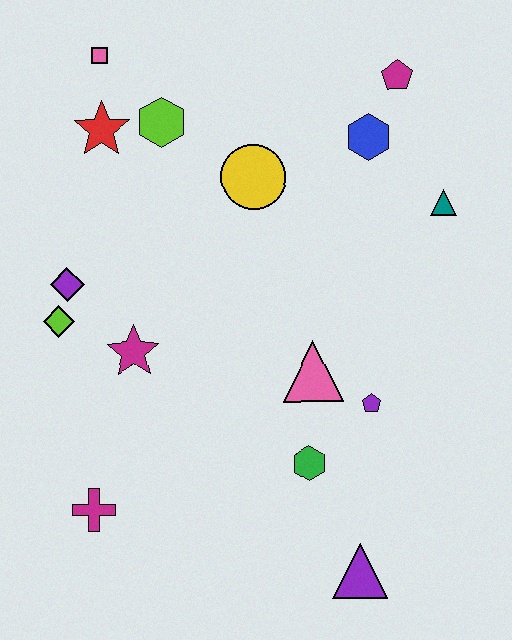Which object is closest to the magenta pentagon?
The blue hexagon is closest to the magenta pentagon.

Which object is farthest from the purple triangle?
The pink square is farthest from the purple triangle.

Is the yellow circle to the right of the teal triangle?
No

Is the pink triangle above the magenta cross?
Yes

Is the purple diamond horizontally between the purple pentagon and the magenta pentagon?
No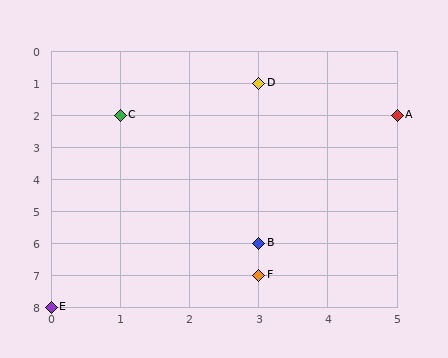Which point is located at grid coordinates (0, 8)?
Point E is at (0, 8).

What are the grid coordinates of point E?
Point E is at grid coordinates (0, 8).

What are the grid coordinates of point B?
Point B is at grid coordinates (3, 6).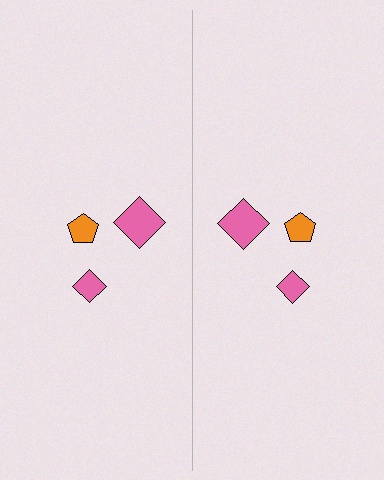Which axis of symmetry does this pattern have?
The pattern has a vertical axis of symmetry running through the center of the image.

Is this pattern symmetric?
Yes, this pattern has bilateral (reflection) symmetry.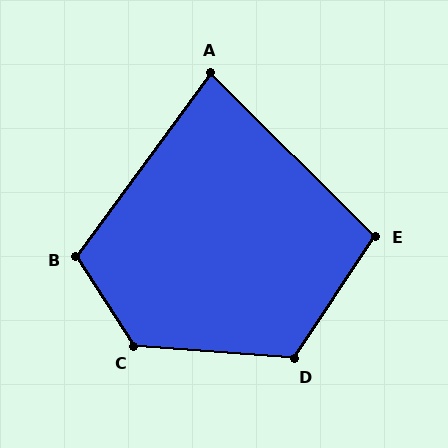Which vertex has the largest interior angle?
C, at approximately 127 degrees.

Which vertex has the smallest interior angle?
A, at approximately 82 degrees.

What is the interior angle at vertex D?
Approximately 119 degrees (obtuse).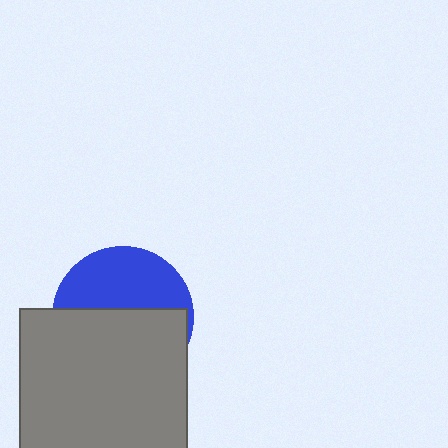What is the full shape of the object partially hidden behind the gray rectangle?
The partially hidden object is a blue circle.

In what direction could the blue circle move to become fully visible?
The blue circle could move up. That would shift it out from behind the gray rectangle entirely.